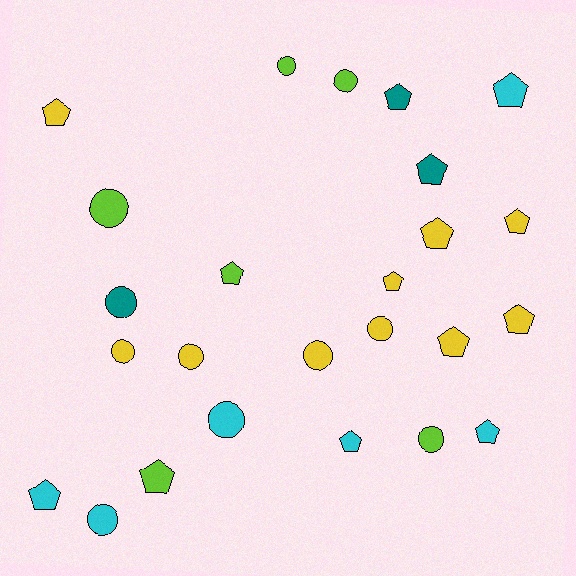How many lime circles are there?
There are 4 lime circles.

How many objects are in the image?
There are 25 objects.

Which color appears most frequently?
Yellow, with 10 objects.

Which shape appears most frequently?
Pentagon, with 14 objects.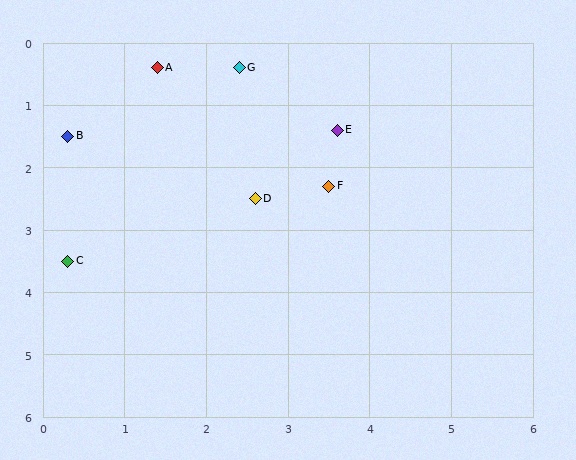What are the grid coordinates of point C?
Point C is at approximately (0.3, 3.5).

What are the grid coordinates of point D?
Point D is at approximately (2.6, 2.5).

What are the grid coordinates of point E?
Point E is at approximately (3.6, 1.4).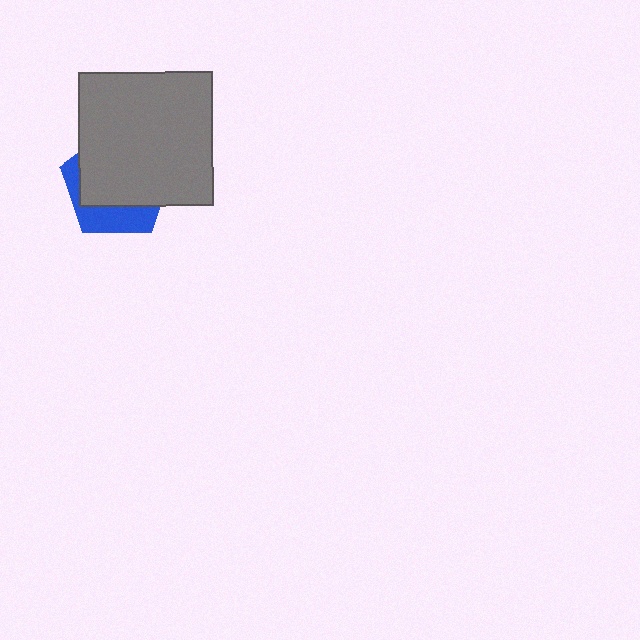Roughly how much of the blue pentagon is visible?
A small part of it is visible (roughly 31%).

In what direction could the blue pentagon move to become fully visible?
The blue pentagon could move toward the lower-left. That would shift it out from behind the gray square entirely.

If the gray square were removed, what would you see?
You would see the complete blue pentagon.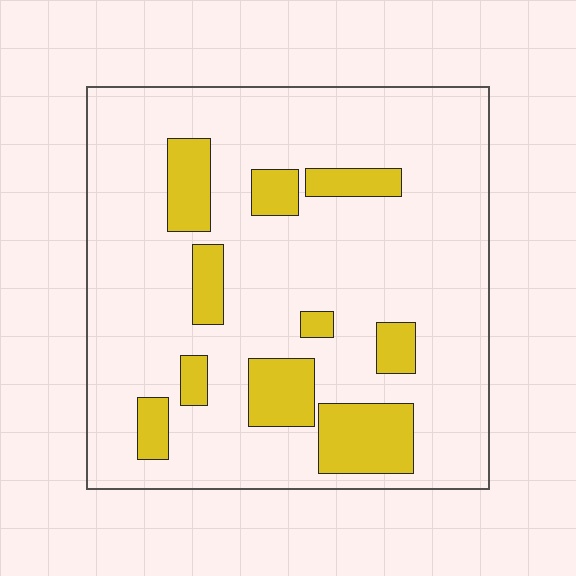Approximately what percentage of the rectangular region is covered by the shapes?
Approximately 20%.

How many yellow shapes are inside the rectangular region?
10.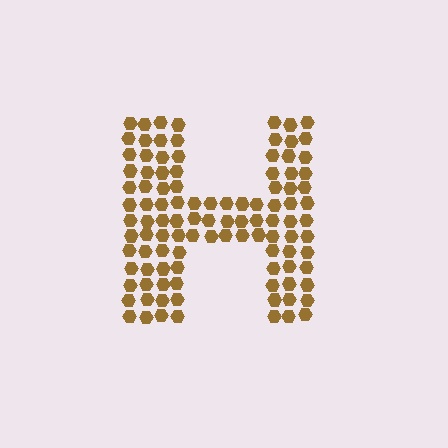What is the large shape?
The large shape is the letter H.